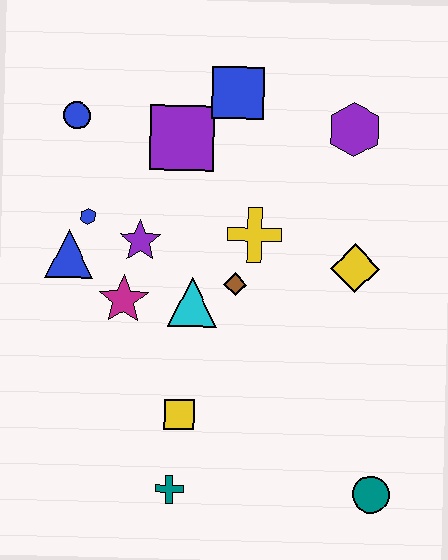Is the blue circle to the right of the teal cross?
No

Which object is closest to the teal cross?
The yellow square is closest to the teal cross.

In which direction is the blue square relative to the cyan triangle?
The blue square is above the cyan triangle.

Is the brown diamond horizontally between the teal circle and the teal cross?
Yes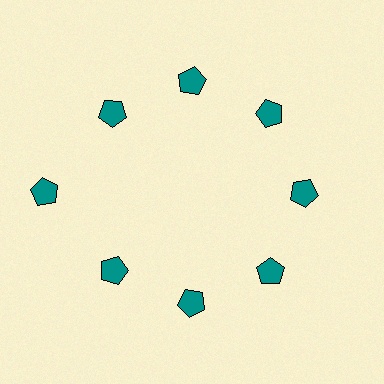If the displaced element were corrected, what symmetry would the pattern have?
It would have 8-fold rotational symmetry — the pattern would map onto itself every 45 degrees.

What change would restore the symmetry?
The symmetry would be restored by moving it inward, back onto the ring so that all 8 pentagons sit at equal angles and equal distance from the center.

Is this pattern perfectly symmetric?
No. The 8 teal pentagons are arranged in a ring, but one element near the 9 o'clock position is pushed outward from the center, breaking the 8-fold rotational symmetry.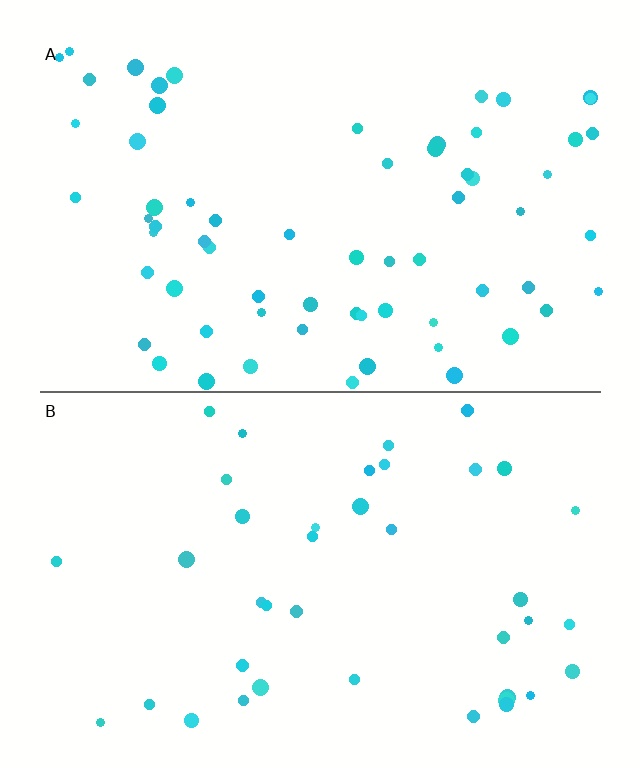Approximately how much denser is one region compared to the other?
Approximately 1.6× — region A over region B.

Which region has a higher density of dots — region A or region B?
A (the top).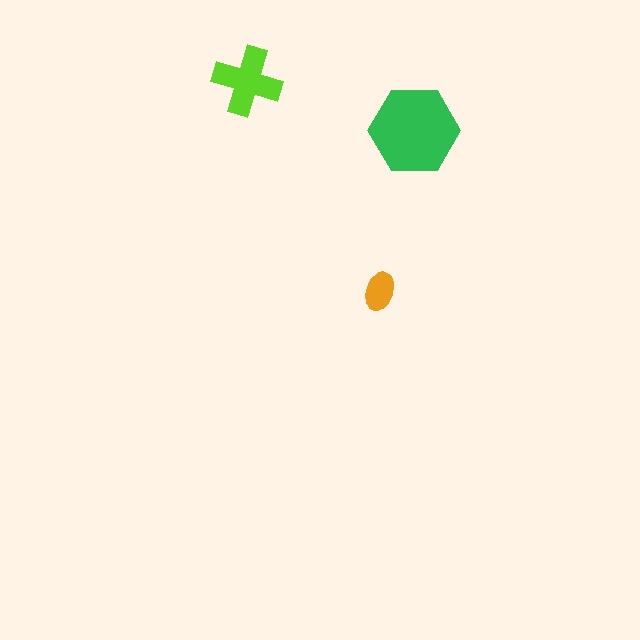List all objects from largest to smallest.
The green hexagon, the lime cross, the orange ellipse.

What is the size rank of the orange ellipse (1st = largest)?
3rd.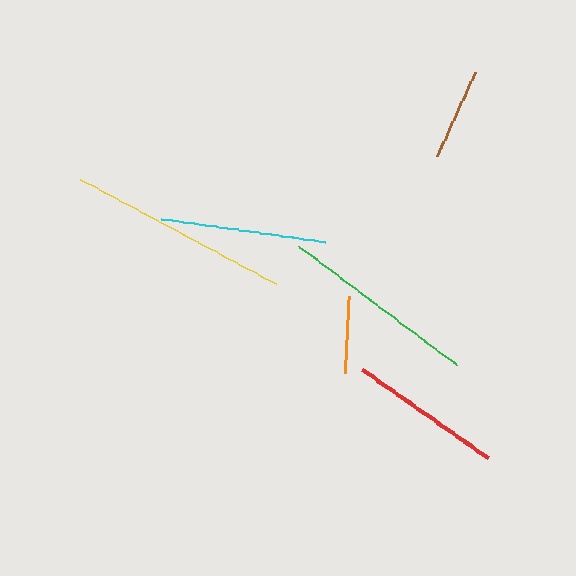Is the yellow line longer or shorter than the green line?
The yellow line is longer than the green line.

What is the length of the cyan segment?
The cyan segment is approximately 165 pixels long.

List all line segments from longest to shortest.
From longest to shortest: yellow, green, cyan, red, brown, orange.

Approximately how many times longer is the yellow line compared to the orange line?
The yellow line is approximately 2.9 times the length of the orange line.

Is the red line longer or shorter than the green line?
The green line is longer than the red line.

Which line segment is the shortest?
The orange line is the shortest at approximately 76 pixels.